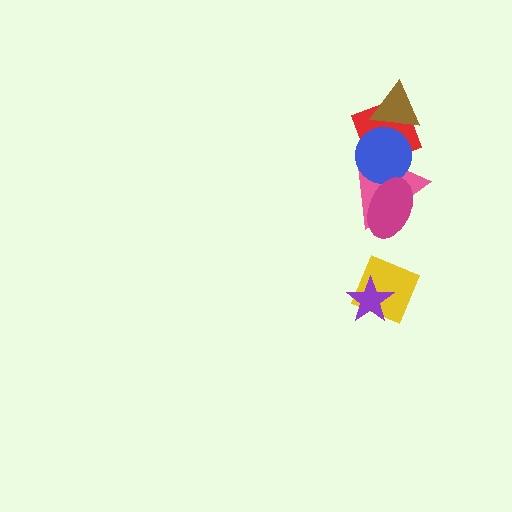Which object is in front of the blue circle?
The magenta ellipse is in front of the blue circle.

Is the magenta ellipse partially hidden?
No, no other shape covers it.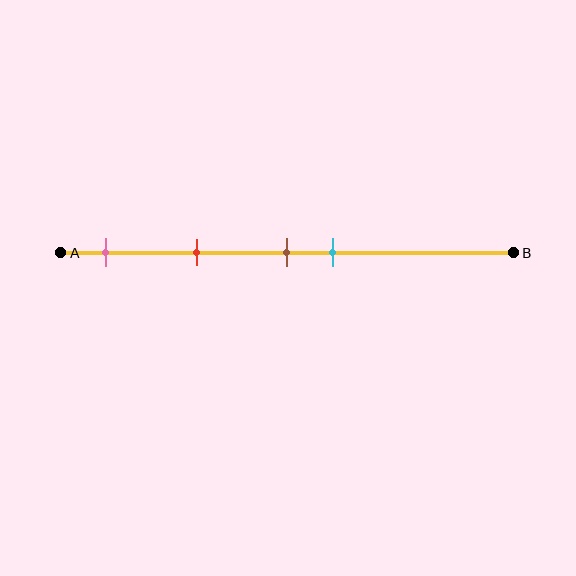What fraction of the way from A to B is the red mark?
The red mark is approximately 30% (0.3) of the way from A to B.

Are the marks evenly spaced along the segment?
No, the marks are not evenly spaced.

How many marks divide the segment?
There are 4 marks dividing the segment.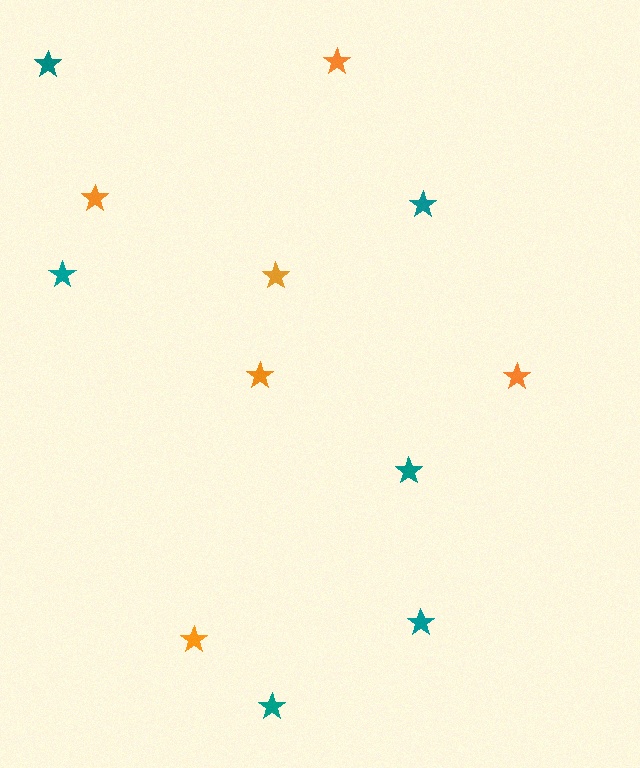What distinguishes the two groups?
There are 2 groups: one group of teal stars (6) and one group of orange stars (6).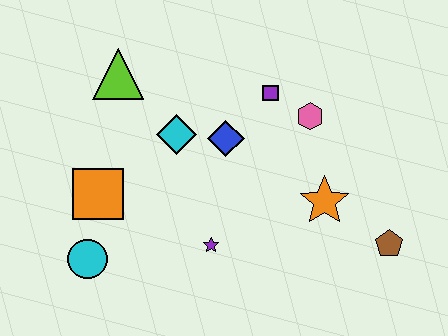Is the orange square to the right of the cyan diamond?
No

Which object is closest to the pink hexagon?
The purple square is closest to the pink hexagon.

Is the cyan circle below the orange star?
Yes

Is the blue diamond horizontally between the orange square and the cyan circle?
No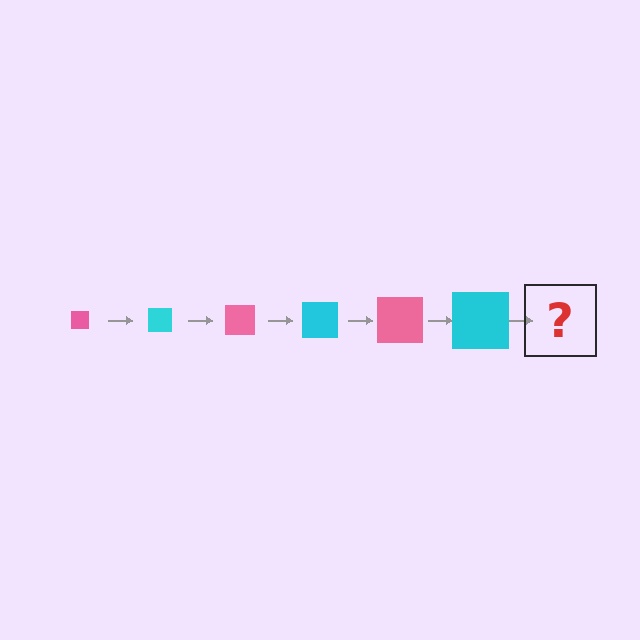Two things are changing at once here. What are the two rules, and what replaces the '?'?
The two rules are that the square grows larger each step and the color cycles through pink and cyan. The '?' should be a pink square, larger than the previous one.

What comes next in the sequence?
The next element should be a pink square, larger than the previous one.